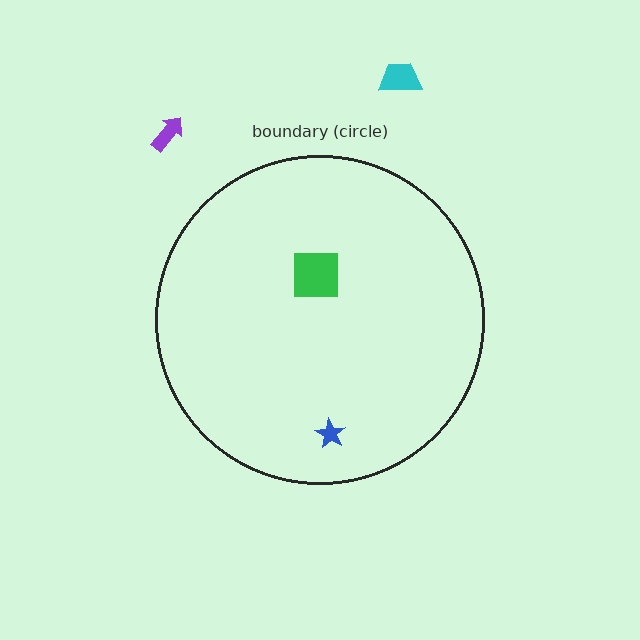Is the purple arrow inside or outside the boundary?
Outside.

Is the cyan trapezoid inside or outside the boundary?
Outside.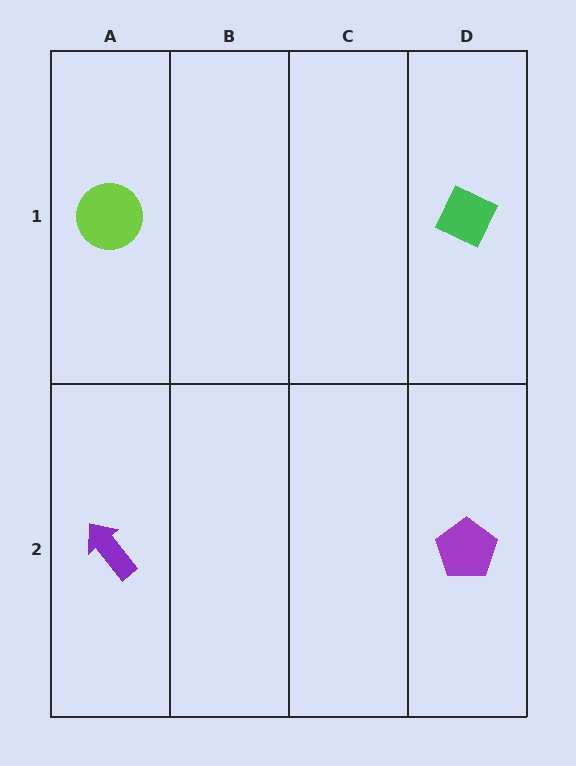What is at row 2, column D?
A purple pentagon.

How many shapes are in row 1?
2 shapes.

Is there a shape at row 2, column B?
No, that cell is empty.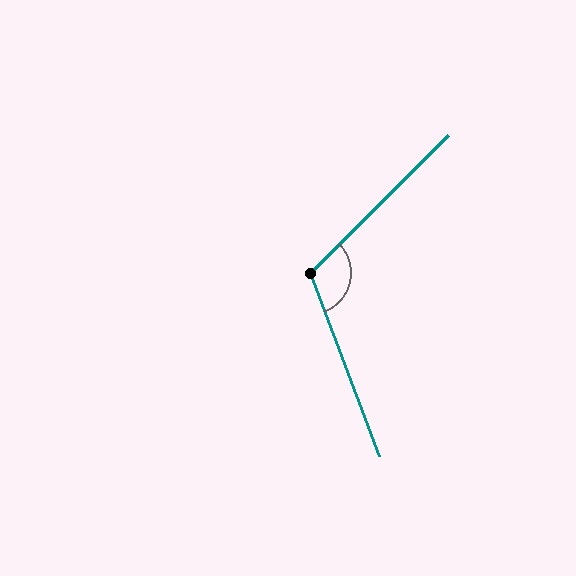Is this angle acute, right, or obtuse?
It is obtuse.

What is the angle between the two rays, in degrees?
Approximately 114 degrees.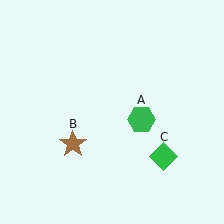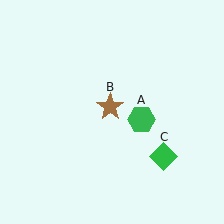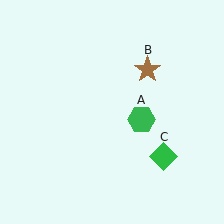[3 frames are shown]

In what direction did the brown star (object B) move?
The brown star (object B) moved up and to the right.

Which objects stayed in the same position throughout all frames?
Green hexagon (object A) and green diamond (object C) remained stationary.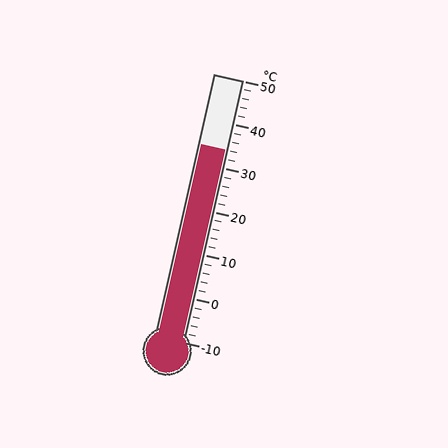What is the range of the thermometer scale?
The thermometer scale ranges from -10°C to 50°C.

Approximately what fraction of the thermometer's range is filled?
The thermometer is filled to approximately 75% of its range.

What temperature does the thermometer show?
The thermometer shows approximately 34°C.